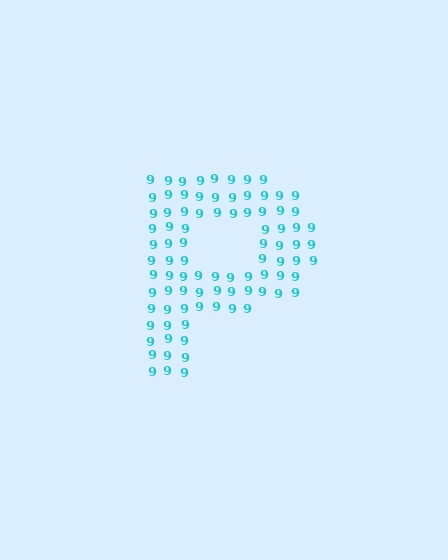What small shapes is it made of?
It is made of small digit 9's.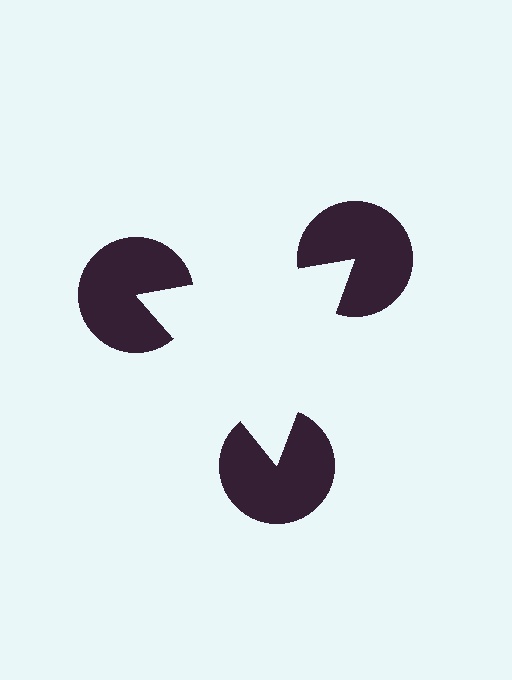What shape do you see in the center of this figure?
An illusory triangle — its edges are inferred from the aligned wedge cuts in the pac-man discs, not physically drawn.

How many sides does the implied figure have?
3 sides.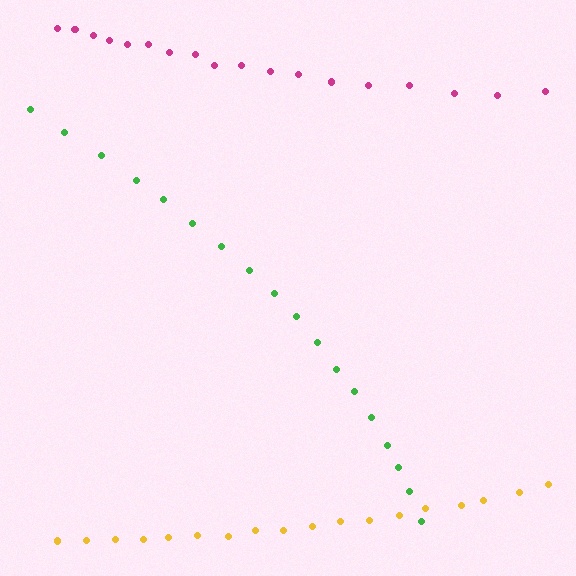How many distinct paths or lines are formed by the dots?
There are 3 distinct paths.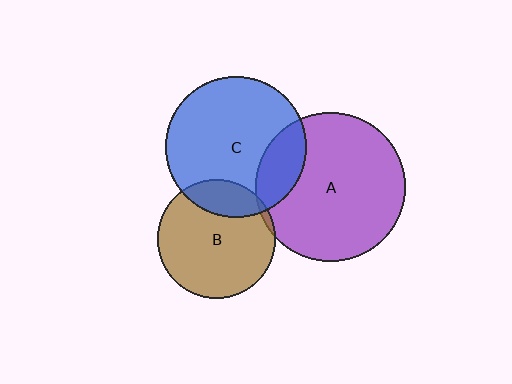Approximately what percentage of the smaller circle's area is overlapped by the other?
Approximately 20%.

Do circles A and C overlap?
Yes.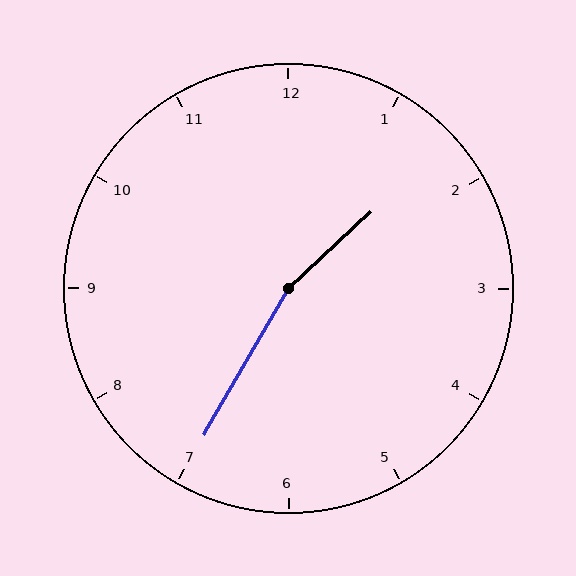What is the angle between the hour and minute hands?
Approximately 162 degrees.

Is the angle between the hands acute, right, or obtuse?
It is obtuse.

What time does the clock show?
1:35.